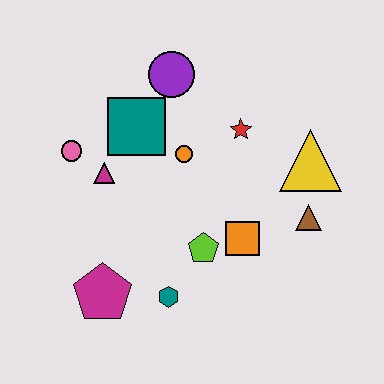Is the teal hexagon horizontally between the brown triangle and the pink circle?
Yes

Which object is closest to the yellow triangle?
The brown triangle is closest to the yellow triangle.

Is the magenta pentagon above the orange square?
No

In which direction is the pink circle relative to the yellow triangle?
The pink circle is to the left of the yellow triangle.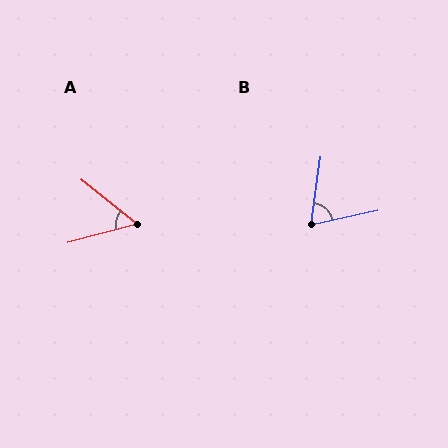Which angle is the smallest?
A, at approximately 54 degrees.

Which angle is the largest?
B, at approximately 70 degrees.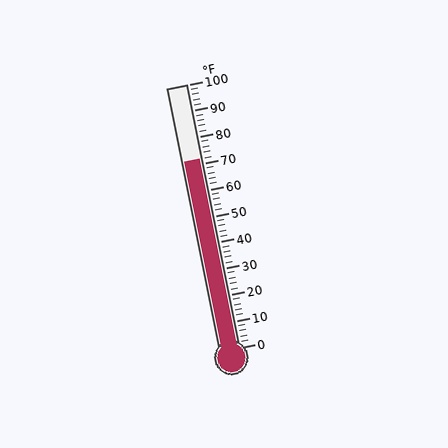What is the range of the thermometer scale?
The thermometer scale ranges from 0°F to 100°F.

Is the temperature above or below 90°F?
The temperature is below 90°F.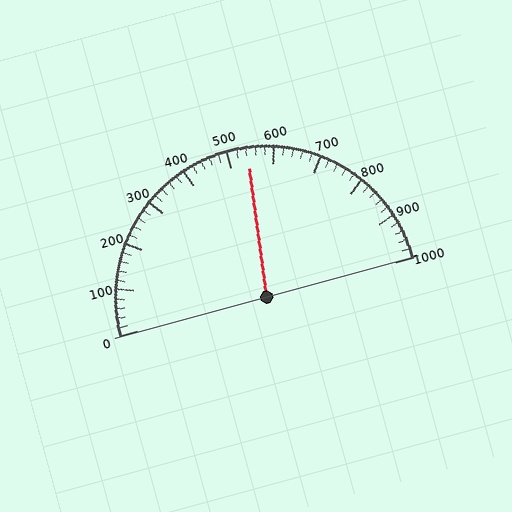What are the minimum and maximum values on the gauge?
The gauge ranges from 0 to 1000.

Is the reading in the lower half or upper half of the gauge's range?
The reading is in the upper half of the range (0 to 1000).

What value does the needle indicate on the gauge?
The needle indicates approximately 540.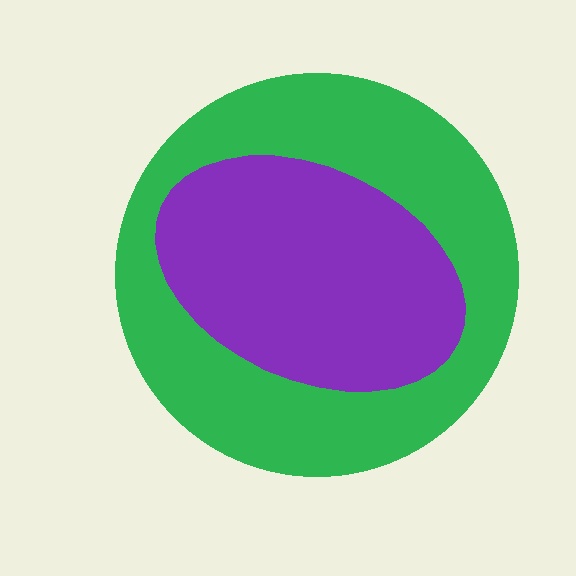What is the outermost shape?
The green circle.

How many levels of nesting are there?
2.